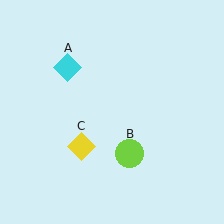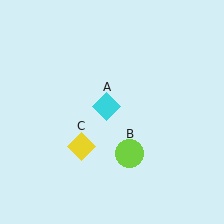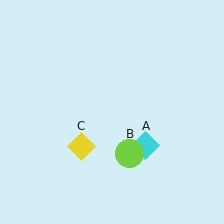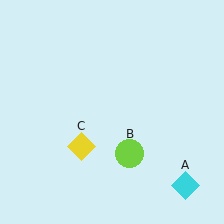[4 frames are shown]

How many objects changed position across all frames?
1 object changed position: cyan diamond (object A).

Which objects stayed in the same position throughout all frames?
Lime circle (object B) and yellow diamond (object C) remained stationary.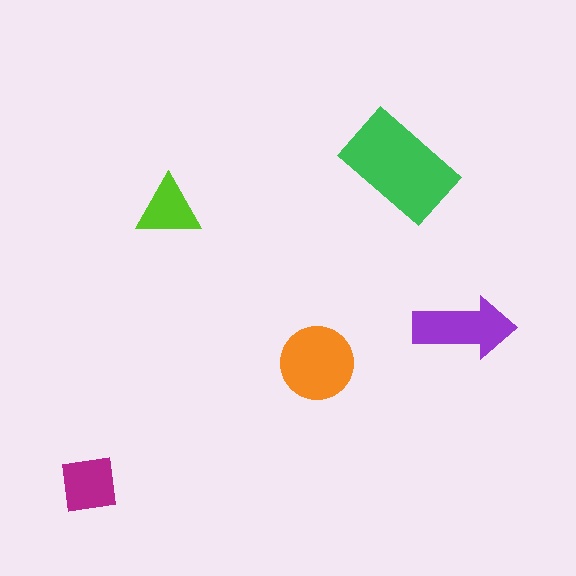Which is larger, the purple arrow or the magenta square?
The purple arrow.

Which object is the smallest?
The lime triangle.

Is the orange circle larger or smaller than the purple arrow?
Larger.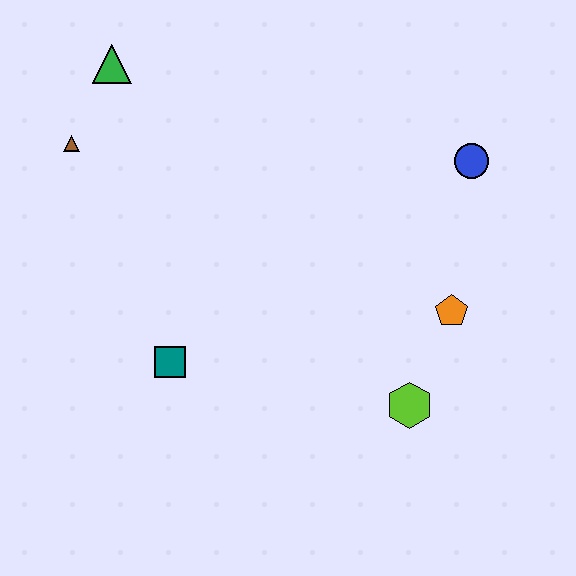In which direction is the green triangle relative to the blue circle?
The green triangle is to the left of the blue circle.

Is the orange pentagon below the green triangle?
Yes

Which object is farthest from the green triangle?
The lime hexagon is farthest from the green triangle.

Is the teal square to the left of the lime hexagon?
Yes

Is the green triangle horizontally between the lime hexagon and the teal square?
No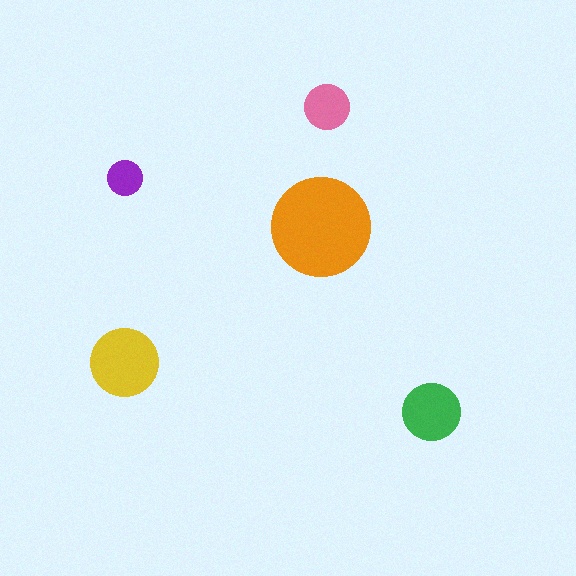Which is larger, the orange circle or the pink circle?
The orange one.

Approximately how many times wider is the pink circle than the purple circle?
About 1.5 times wider.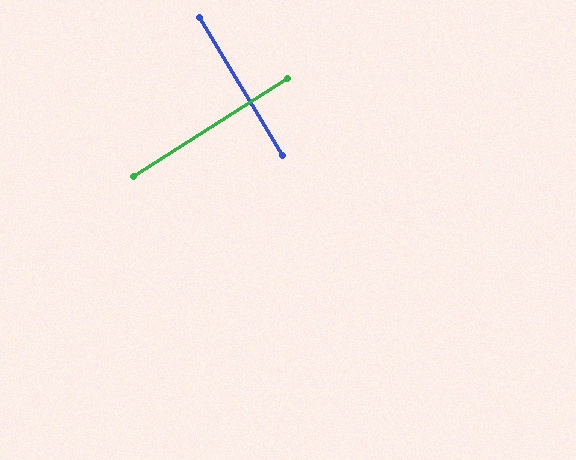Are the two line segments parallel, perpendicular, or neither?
Perpendicular — they meet at approximately 88°.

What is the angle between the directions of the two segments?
Approximately 88 degrees.